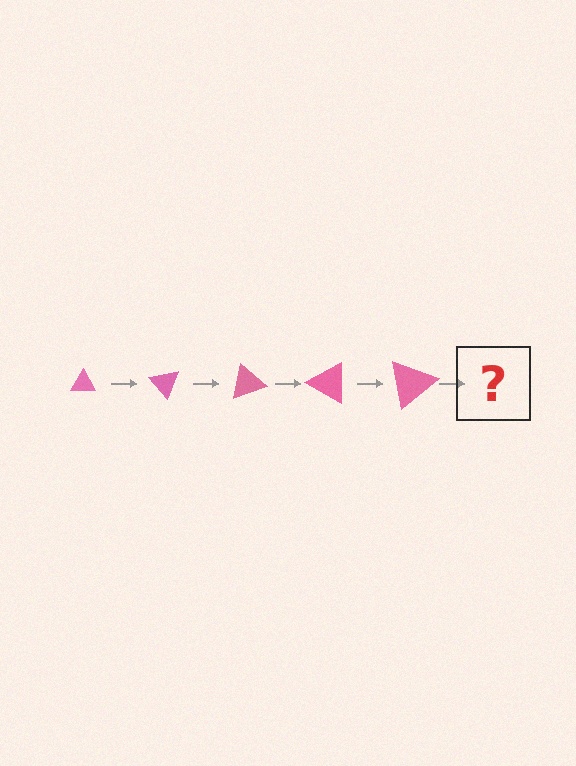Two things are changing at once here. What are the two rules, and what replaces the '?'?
The two rules are that the triangle grows larger each step and it rotates 50 degrees each step. The '?' should be a triangle, larger than the previous one and rotated 250 degrees from the start.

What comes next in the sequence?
The next element should be a triangle, larger than the previous one and rotated 250 degrees from the start.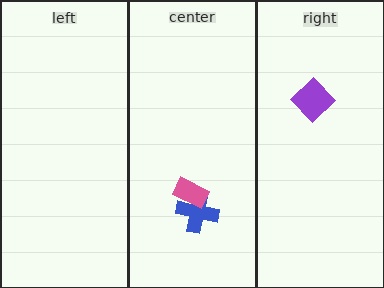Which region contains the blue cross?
The center region.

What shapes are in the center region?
The blue cross, the pink rectangle.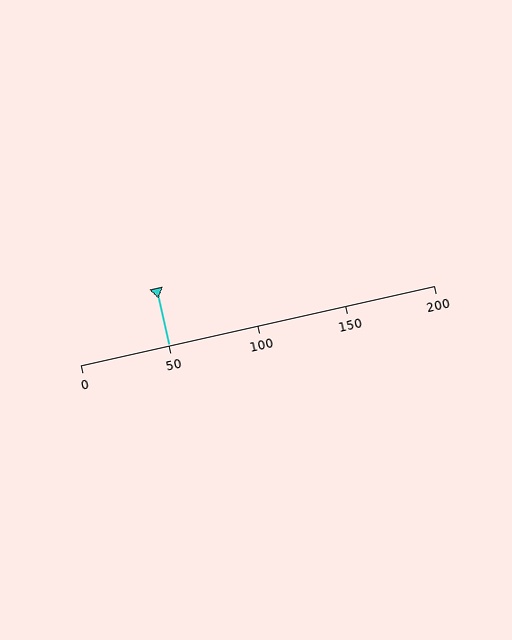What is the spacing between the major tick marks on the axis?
The major ticks are spaced 50 apart.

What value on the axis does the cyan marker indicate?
The marker indicates approximately 50.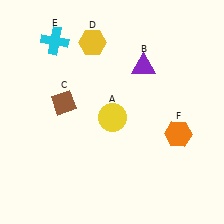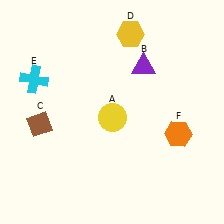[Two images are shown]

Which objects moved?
The objects that moved are: the brown diamond (C), the yellow hexagon (D), the cyan cross (E).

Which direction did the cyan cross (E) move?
The cyan cross (E) moved down.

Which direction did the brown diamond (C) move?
The brown diamond (C) moved left.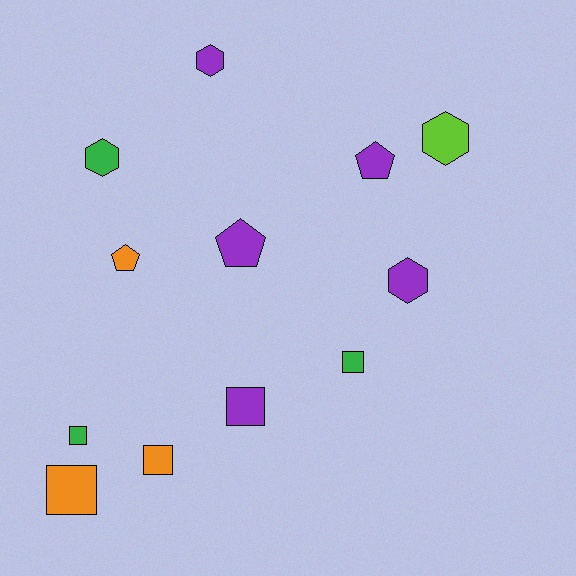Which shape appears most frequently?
Square, with 5 objects.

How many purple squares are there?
There is 1 purple square.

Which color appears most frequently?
Purple, with 5 objects.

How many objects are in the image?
There are 12 objects.